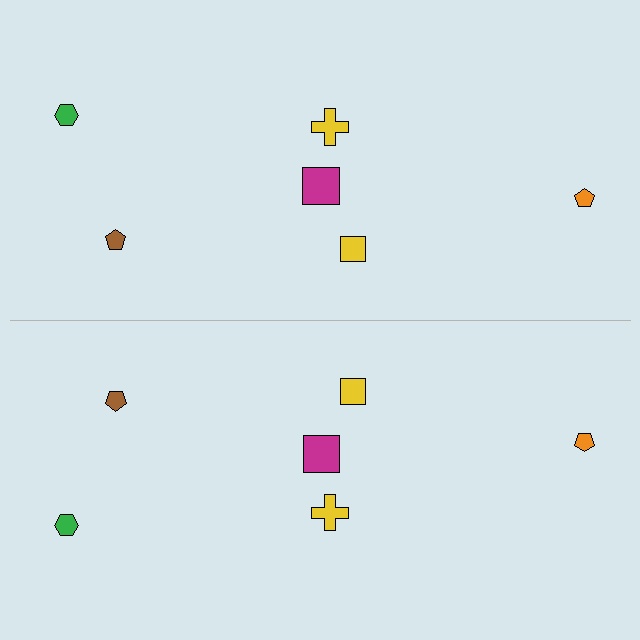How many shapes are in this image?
There are 12 shapes in this image.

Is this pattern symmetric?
Yes, this pattern has bilateral (reflection) symmetry.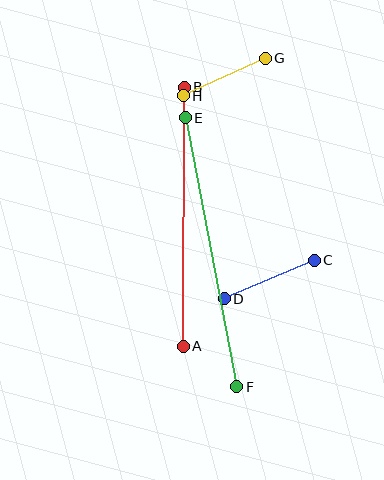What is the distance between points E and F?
The distance is approximately 274 pixels.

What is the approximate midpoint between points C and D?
The midpoint is at approximately (269, 280) pixels.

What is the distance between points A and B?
The distance is approximately 259 pixels.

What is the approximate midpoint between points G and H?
The midpoint is at approximately (224, 77) pixels.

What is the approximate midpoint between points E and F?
The midpoint is at approximately (211, 252) pixels.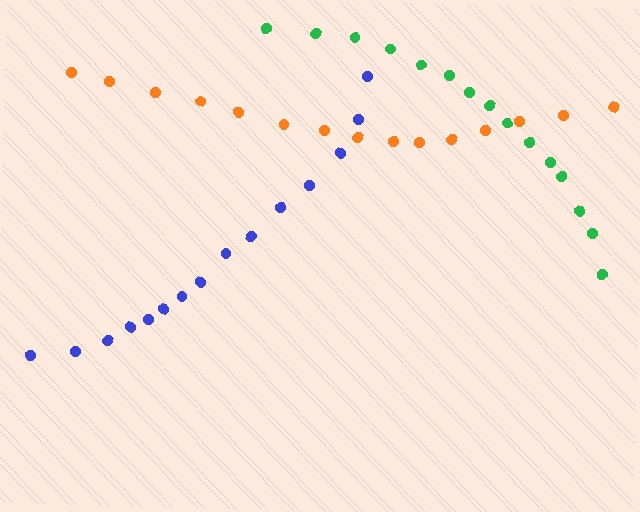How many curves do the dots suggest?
There are 3 distinct paths.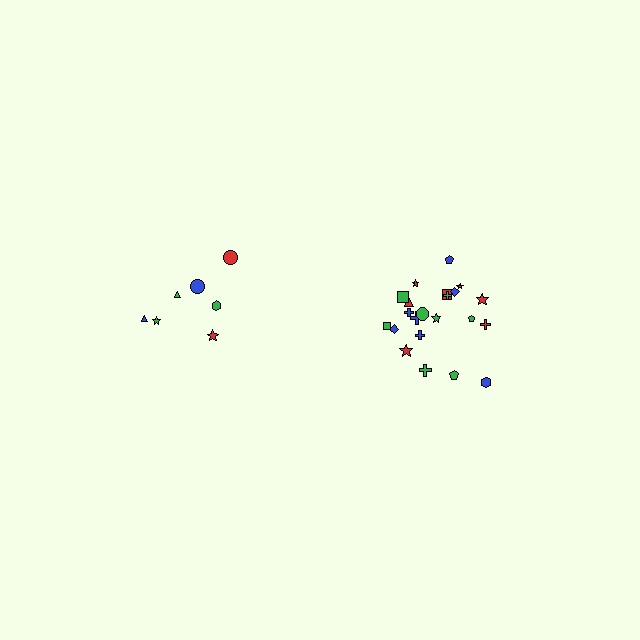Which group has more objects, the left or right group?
The right group.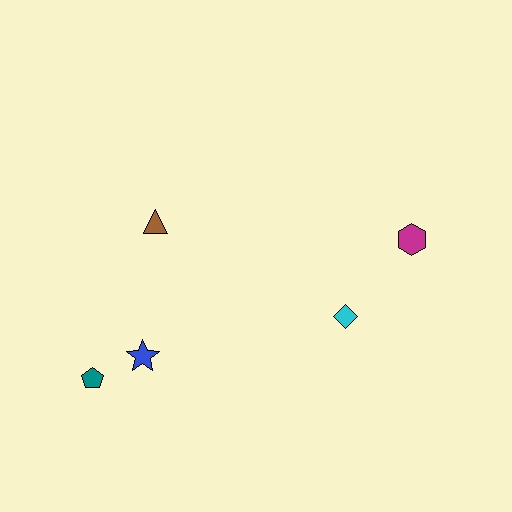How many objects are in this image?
There are 5 objects.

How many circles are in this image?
There are no circles.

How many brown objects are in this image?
There is 1 brown object.